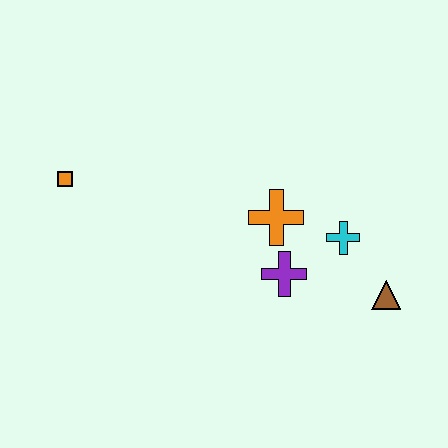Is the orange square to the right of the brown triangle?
No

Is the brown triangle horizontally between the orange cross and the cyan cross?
No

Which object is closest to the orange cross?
The purple cross is closest to the orange cross.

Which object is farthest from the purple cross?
The orange square is farthest from the purple cross.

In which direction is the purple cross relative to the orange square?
The purple cross is to the right of the orange square.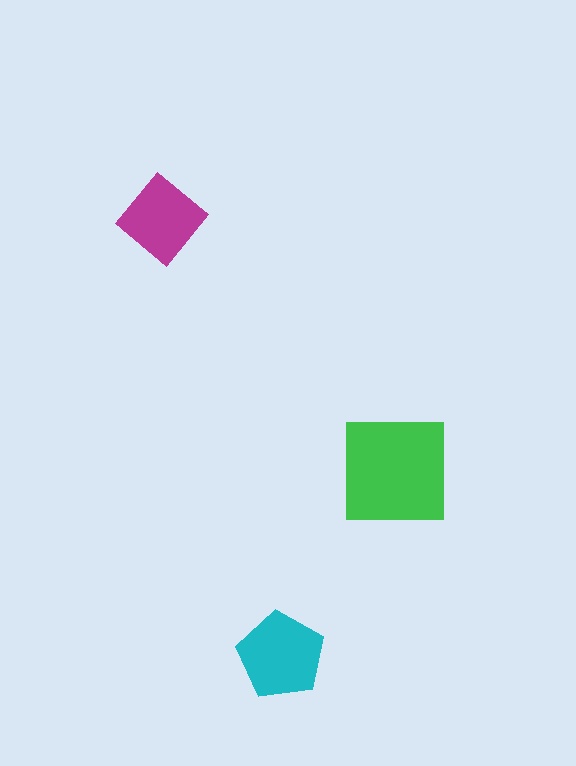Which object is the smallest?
The magenta diamond.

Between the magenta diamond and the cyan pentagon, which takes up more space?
The cyan pentagon.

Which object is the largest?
The green square.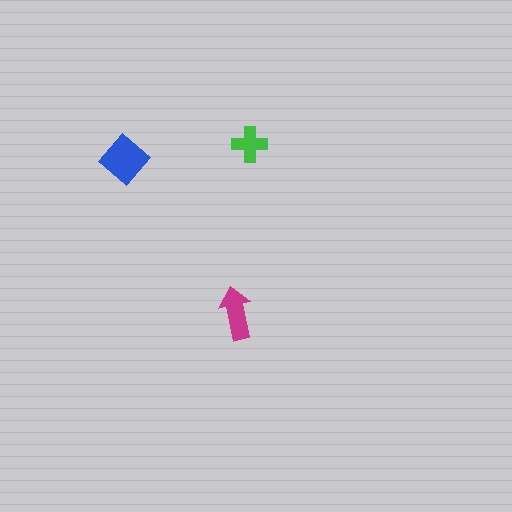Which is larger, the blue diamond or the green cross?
The blue diamond.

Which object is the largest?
The blue diamond.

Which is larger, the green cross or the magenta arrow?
The magenta arrow.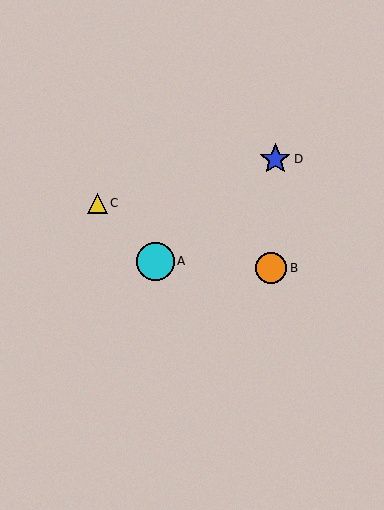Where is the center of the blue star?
The center of the blue star is at (275, 159).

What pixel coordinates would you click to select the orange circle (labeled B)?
Click at (271, 268) to select the orange circle B.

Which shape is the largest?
The cyan circle (labeled A) is the largest.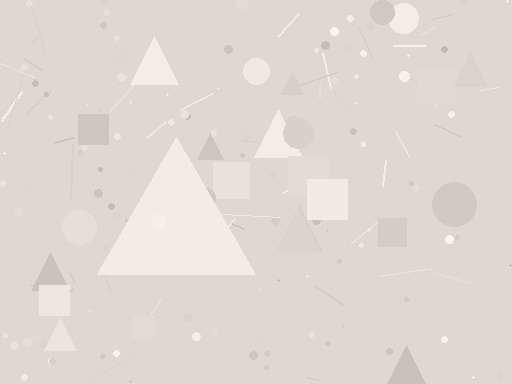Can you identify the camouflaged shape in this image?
The camouflaged shape is a triangle.